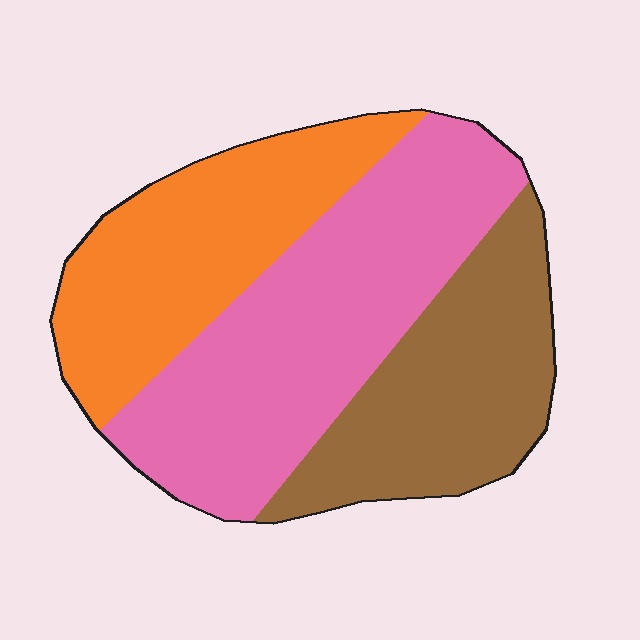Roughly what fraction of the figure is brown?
Brown covers 28% of the figure.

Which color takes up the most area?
Pink, at roughly 40%.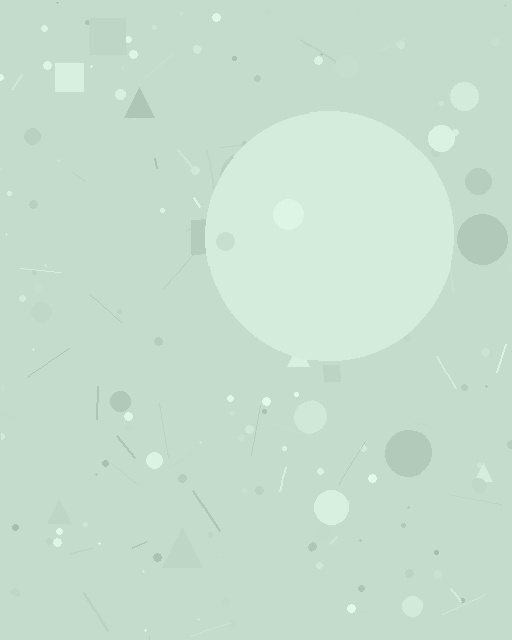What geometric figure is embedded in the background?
A circle is embedded in the background.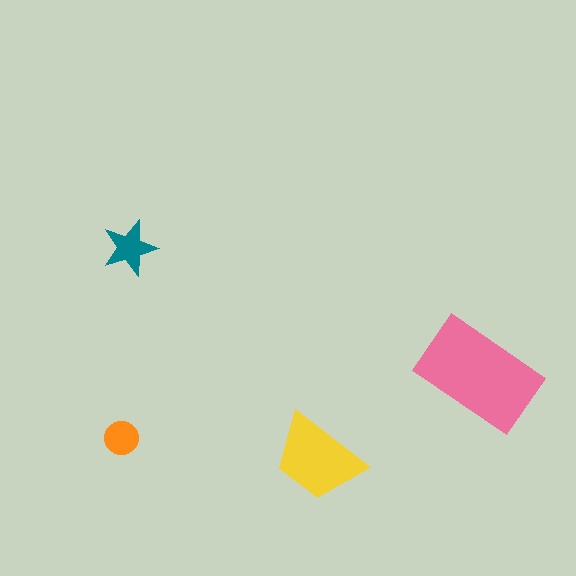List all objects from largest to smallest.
The pink rectangle, the yellow trapezoid, the teal star, the orange circle.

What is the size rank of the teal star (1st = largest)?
3rd.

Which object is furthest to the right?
The pink rectangle is rightmost.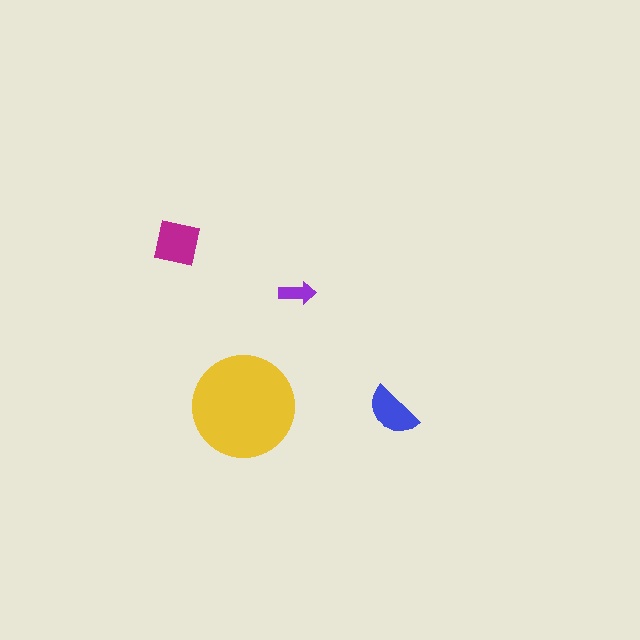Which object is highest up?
The magenta square is topmost.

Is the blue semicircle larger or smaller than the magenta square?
Smaller.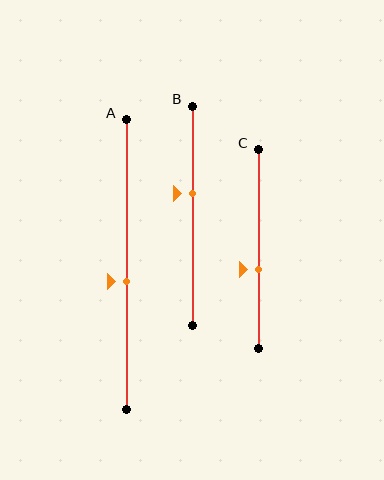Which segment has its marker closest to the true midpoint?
Segment A has its marker closest to the true midpoint.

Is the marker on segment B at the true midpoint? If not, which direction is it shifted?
No, the marker on segment B is shifted upward by about 10% of the segment length.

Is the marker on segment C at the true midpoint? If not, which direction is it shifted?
No, the marker on segment C is shifted downward by about 10% of the segment length.